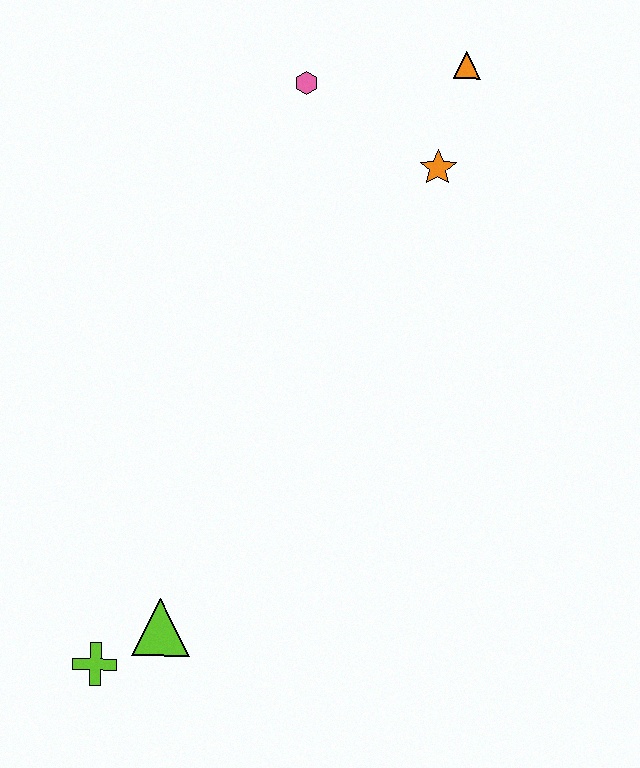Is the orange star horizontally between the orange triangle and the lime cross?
Yes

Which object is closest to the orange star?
The orange triangle is closest to the orange star.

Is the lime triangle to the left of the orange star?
Yes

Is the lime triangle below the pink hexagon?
Yes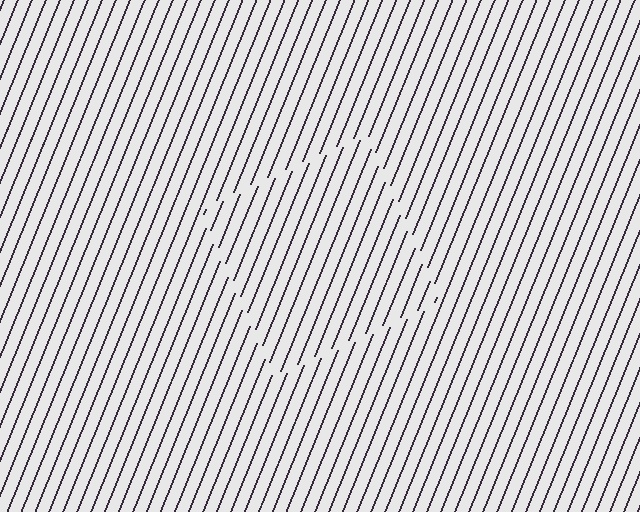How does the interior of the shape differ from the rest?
The interior of the shape contains the same grating, shifted by half a period — the contour is defined by the phase discontinuity where line-ends from the inner and outer gratings abut.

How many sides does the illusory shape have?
4 sides — the line-ends trace a square.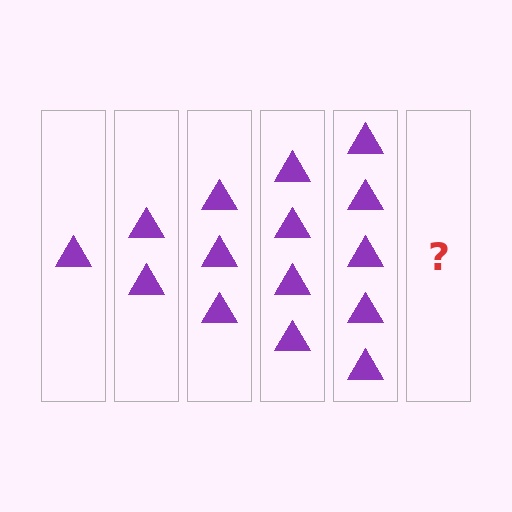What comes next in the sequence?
The next element should be 6 triangles.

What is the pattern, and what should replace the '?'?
The pattern is that each step adds one more triangle. The '?' should be 6 triangles.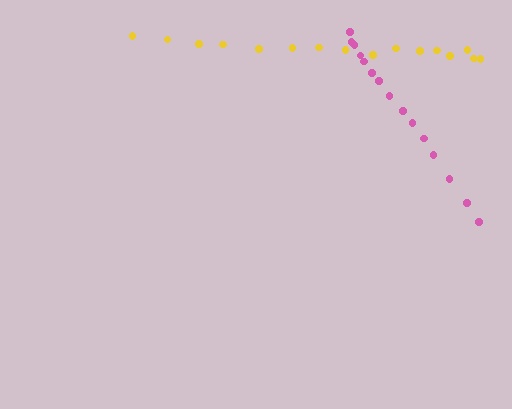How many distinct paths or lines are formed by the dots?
There are 2 distinct paths.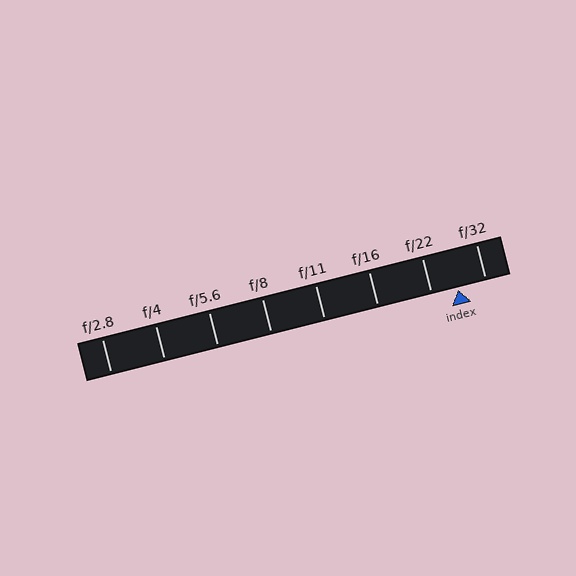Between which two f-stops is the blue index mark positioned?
The index mark is between f/22 and f/32.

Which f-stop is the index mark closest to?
The index mark is closest to f/22.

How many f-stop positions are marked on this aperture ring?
There are 8 f-stop positions marked.